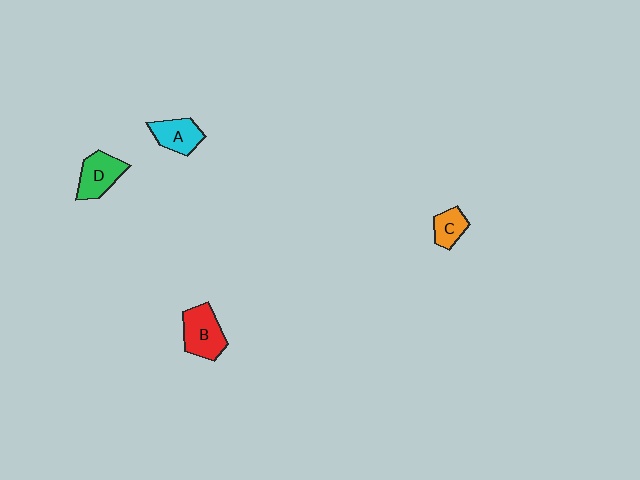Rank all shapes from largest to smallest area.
From largest to smallest: B (red), D (green), A (cyan), C (orange).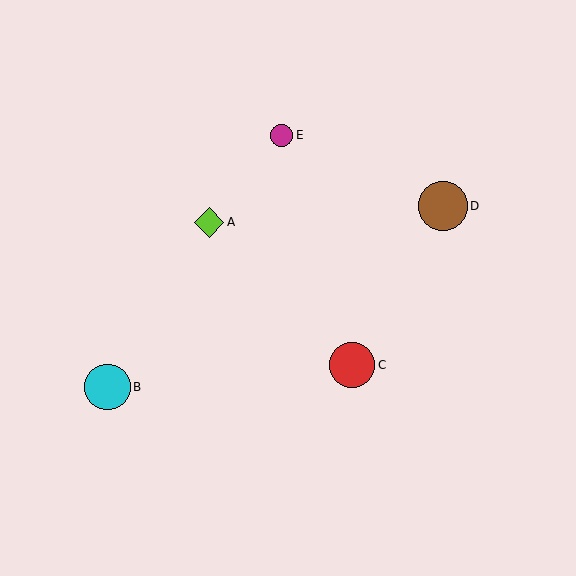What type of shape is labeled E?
Shape E is a magenta circle.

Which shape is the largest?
The brown circle (labeled D) is the largest.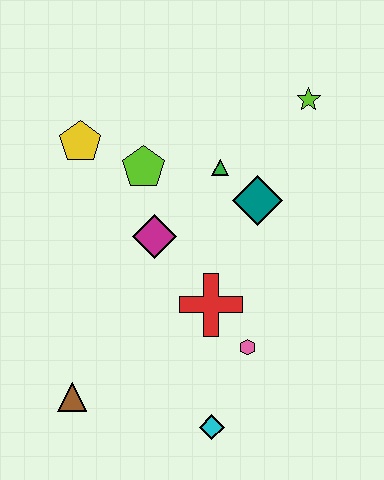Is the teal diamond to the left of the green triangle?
No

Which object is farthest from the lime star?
The brown triangle is farthest from the lime star.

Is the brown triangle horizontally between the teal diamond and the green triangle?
No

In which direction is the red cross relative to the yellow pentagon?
The red cross is below the yellow pentagon.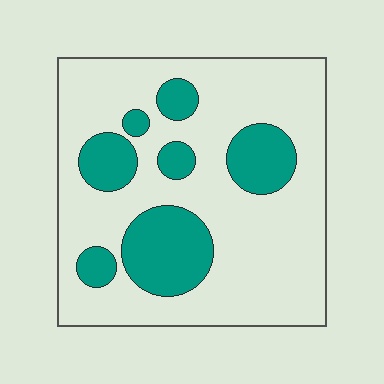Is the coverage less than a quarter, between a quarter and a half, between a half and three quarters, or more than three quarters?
Less than a quarter.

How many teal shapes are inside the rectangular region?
7.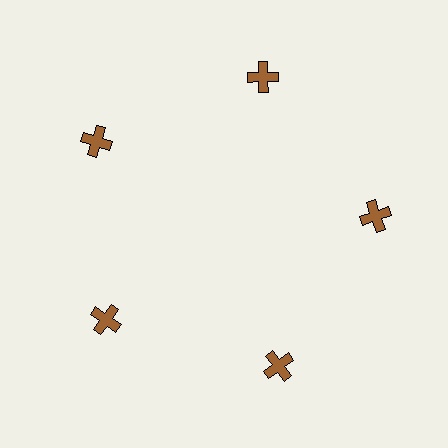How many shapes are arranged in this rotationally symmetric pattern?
There are 5 shapes, arranged in 5 groups of 1.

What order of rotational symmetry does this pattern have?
This pattern has 5-fold rotational symmetry.